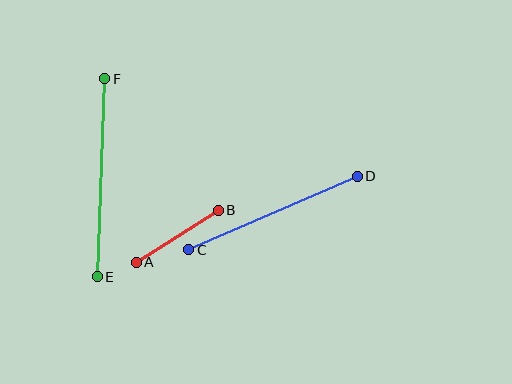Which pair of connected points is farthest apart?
Points E and F are farthest apart.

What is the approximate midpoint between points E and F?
The midpoint is at approximately (101, 178) pixels.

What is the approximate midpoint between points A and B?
The midpoint is at approximately (177, 236) pixels.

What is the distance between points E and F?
The distance is approximately 198 pixels.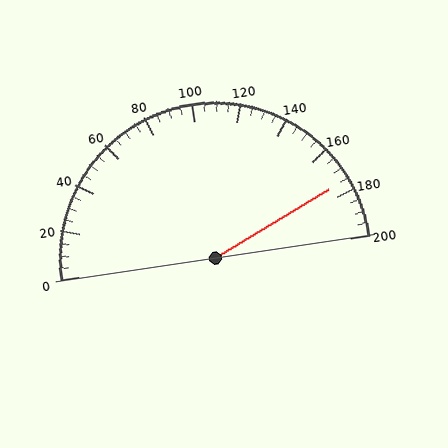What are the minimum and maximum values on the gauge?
The gauge ranges from 0 to 200.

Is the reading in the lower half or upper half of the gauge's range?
The reading is in the upper half of the range (0 to 200).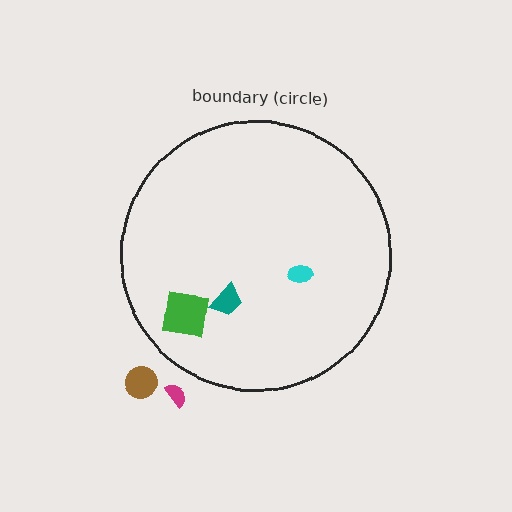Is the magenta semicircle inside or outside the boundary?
Outside.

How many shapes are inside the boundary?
3 inside, 2 outside.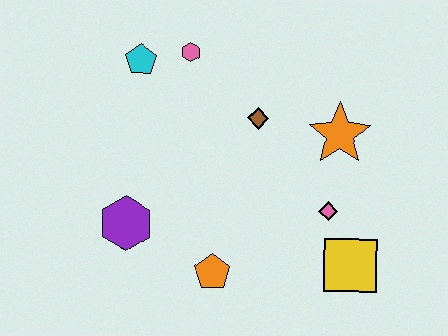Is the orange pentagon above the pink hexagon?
No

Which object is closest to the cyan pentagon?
The pink hexagon is closest to the cyan pentagon.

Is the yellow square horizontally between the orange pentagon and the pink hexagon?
No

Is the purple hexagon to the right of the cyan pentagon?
No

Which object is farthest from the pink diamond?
The cyan pentagon is farthest from the pink diamond.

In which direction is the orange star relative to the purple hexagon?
The orange star is to the right of the purple hexagon.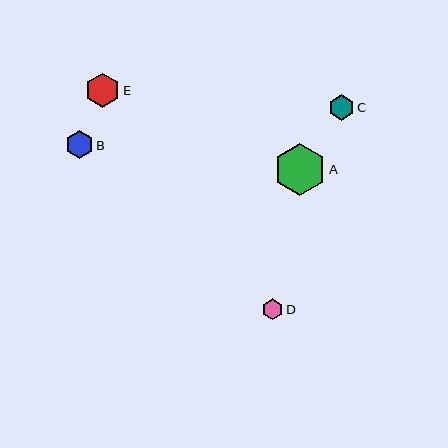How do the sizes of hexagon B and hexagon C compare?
Hexagon B and hexagon C are approximately the same size.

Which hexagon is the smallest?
Hexagon D is the smallest with a size of approximately 21 pixels.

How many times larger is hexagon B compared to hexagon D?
Hexagon B is approximately 1.3 times the size of hexagon D.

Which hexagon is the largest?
Hexagon A is the largest with a size of approximately 52 pixels.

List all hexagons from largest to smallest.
From largest to smallest: A, E, B, C, D.